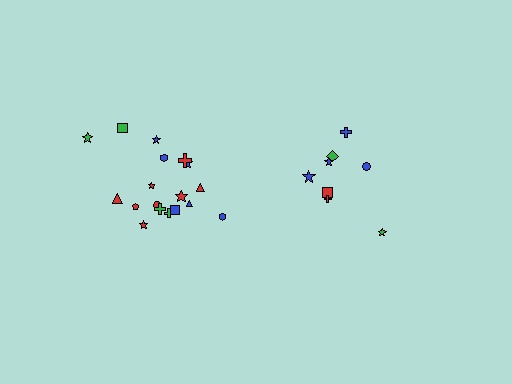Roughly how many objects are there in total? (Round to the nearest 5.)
Roughly 25 objects in total.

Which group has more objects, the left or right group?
The left group.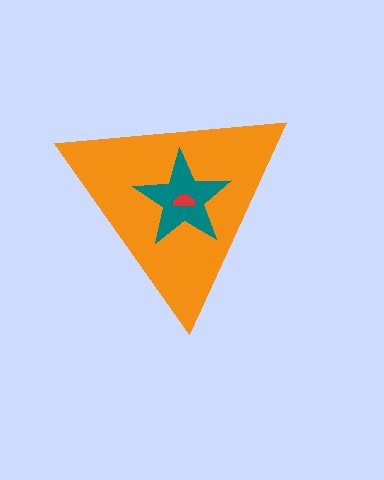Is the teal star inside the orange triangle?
Yes.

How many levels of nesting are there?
3.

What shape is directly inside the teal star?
The red semicircle.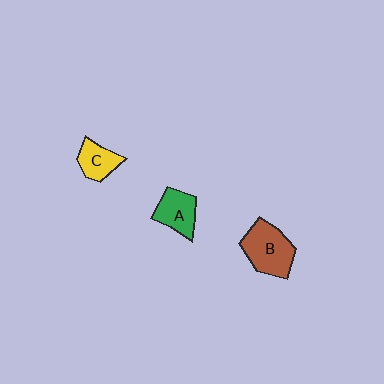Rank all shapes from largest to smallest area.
From largest to smallest: B (brown), A (green), C (yellow).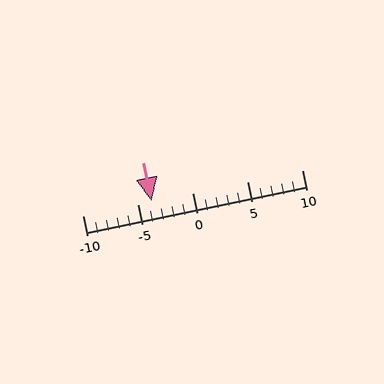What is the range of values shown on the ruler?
The ruler shows values from -10 to 10.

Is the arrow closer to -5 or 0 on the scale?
The arrow is closer to -5.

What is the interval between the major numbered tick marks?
The major tick marks are spaced 5 units apart.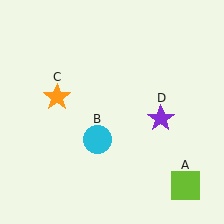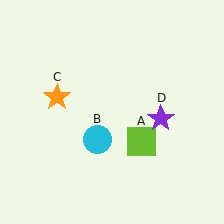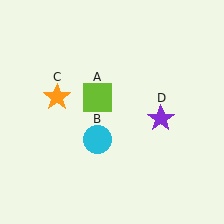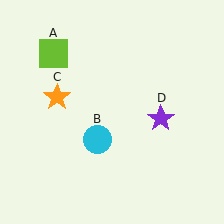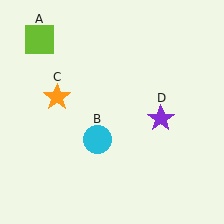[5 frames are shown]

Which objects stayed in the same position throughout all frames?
Cyan circle (object B) and orange star (object C) and purple star (object D) remained stationary.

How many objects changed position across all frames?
1 object changed position: lime square (object A).